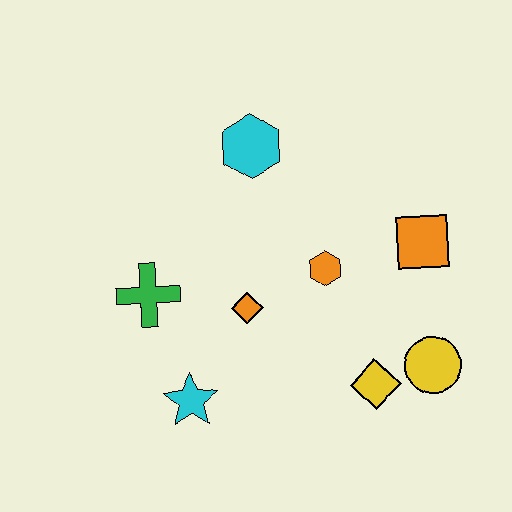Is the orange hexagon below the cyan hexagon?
Yes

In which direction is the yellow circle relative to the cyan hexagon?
The yellow circle is below the cyan hexagon.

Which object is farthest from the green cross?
The yellow circle is farthest from the green cross.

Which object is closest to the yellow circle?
The yellow diamond is closest to the yellow circle.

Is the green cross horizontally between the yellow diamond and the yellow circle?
No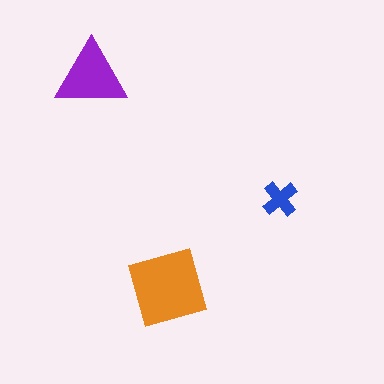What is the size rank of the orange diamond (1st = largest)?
1st.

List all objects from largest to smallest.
The orange diamond, the purple triangle, the blue cross.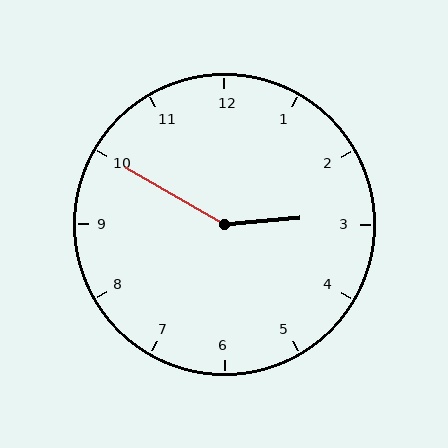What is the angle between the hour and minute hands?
Approximately 145 degrees.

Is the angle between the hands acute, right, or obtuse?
It is obtuse.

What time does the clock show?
2:50.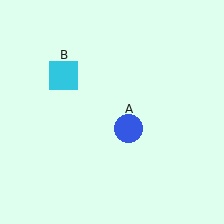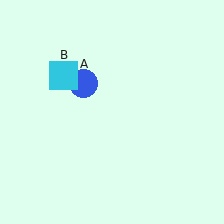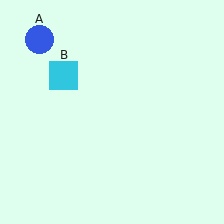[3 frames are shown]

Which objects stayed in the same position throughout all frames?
Cyan square (object B) remained stationary.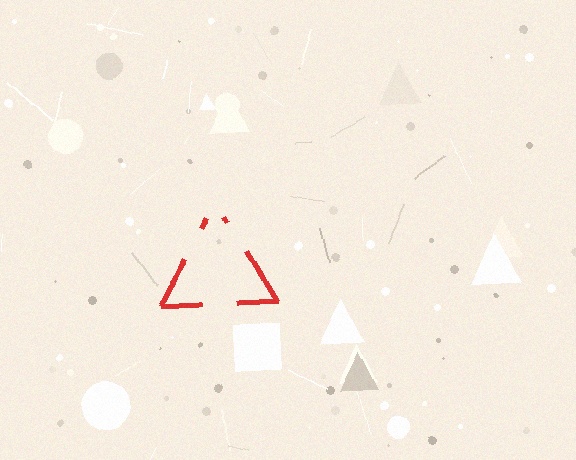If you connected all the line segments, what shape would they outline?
They would outline a triangle.